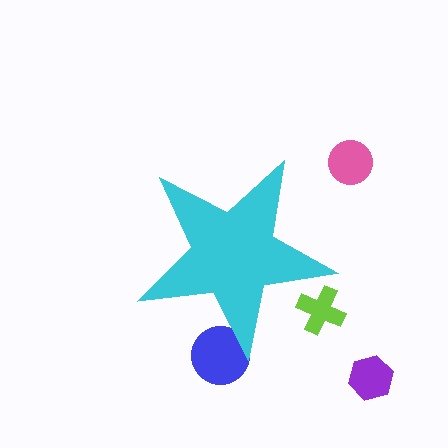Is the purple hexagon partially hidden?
No, the purple hexagon is fully visible.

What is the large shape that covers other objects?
A cyan star.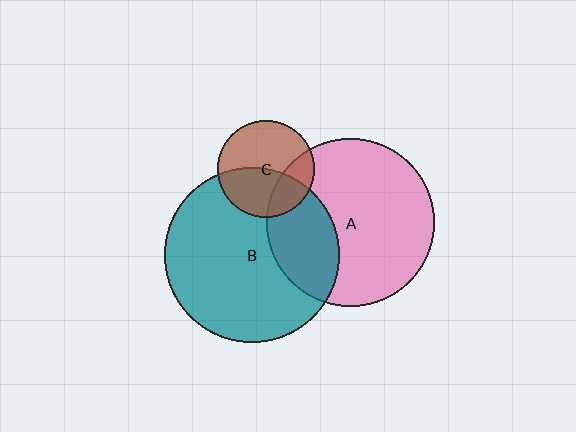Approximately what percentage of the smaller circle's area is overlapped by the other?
Approximately 30%.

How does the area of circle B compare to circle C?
Approximately 3.2 times.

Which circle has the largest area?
Circle B (teal).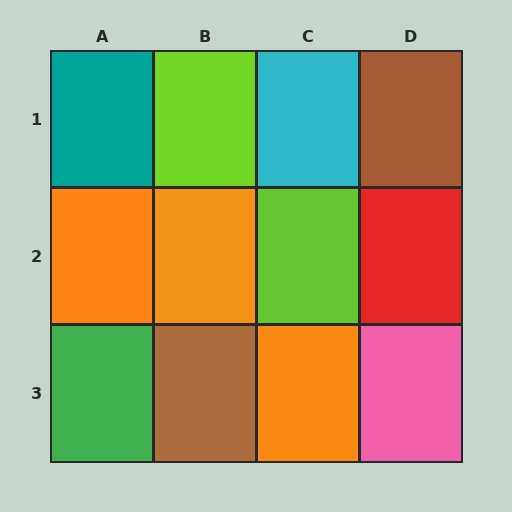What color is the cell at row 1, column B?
Lime.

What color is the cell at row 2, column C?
Lime.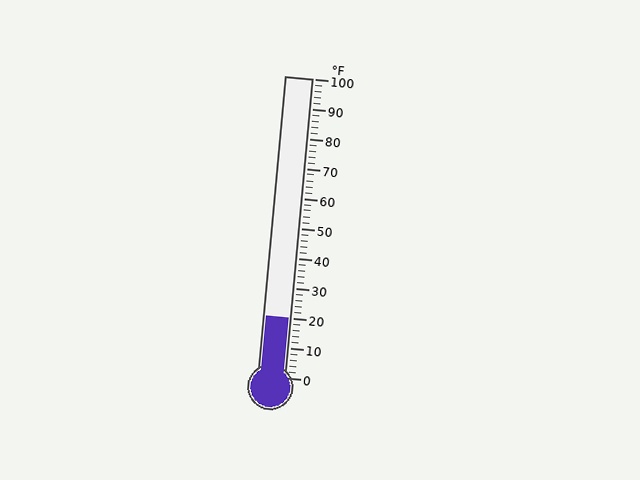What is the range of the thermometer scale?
The thermometer scale ranges from 0°F to 100°F.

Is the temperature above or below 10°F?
The temperature is above 10°F.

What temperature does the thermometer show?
The thermometer shows approximately 20°F.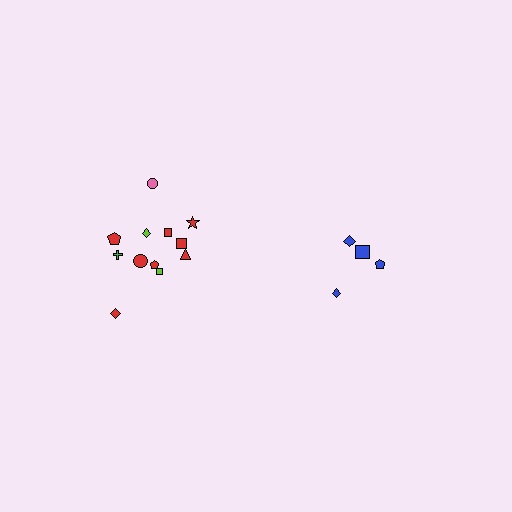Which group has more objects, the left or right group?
The left group.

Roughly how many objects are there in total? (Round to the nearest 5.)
Roughly 15 objects in total.